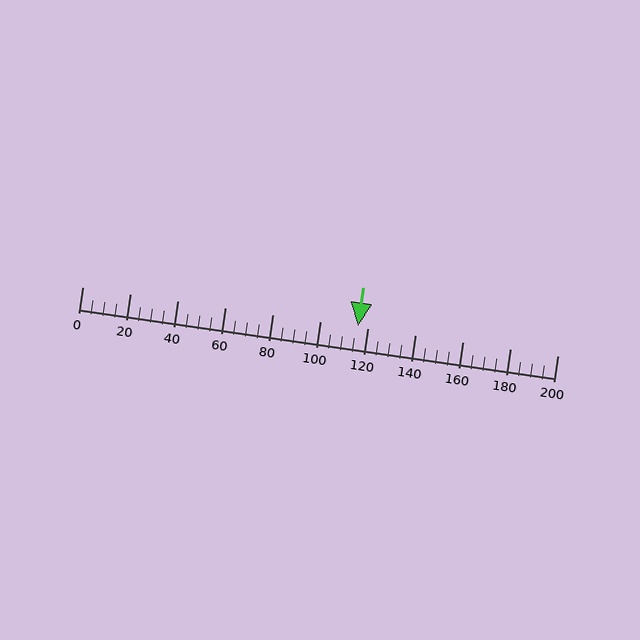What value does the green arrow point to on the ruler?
The green arrow points to approximately 116.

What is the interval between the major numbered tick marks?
The major tick marks are spaced 20 units apart.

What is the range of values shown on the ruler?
The ruler shows values from 0 to 200.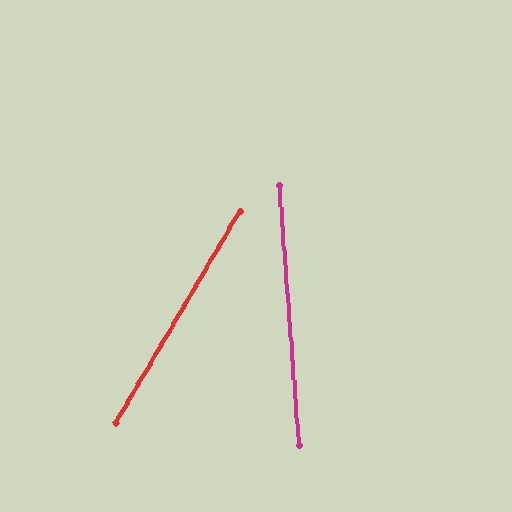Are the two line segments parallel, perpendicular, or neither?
Neither parallel nor perpendicular — they differ by about 35°.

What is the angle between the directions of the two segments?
Approximately 35 degrees.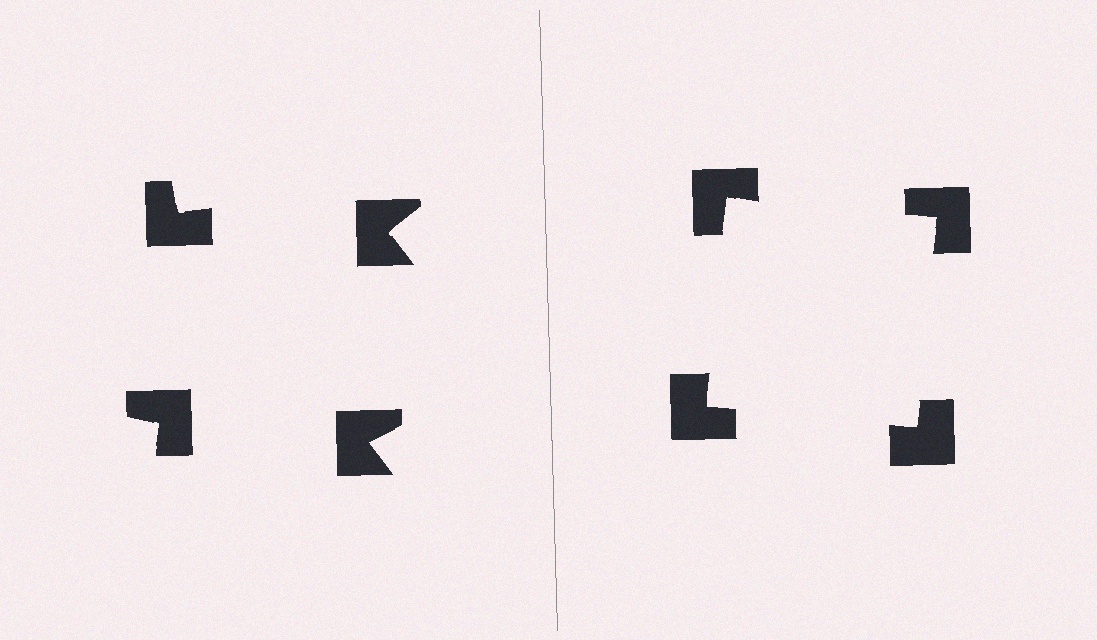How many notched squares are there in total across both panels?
8 — 4 on each side.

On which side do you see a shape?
An illusory square appears on the right side. On the left side the wedge cuts are rotated, so no coherent shape forms.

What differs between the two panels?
The notched squares are positioned identically on both sides; only the wedge orientations differ. On the right they align to a square; on the left they are misaligned.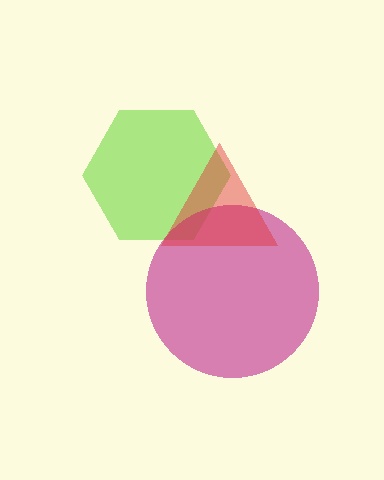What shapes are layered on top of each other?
The layered shapes are: a lime hexagon, a magenta circle, a red triangle.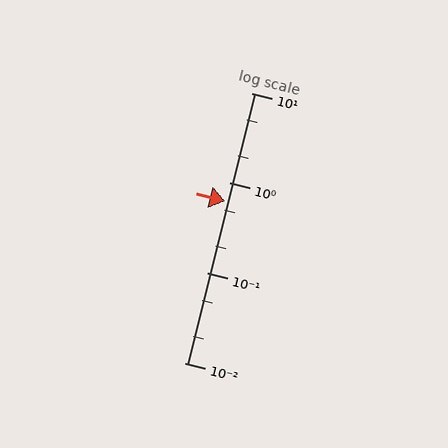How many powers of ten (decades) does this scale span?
The scale spans 3 decades, from 0.01 to 10.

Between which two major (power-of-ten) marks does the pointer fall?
The pointer is between 0.1 and 1.